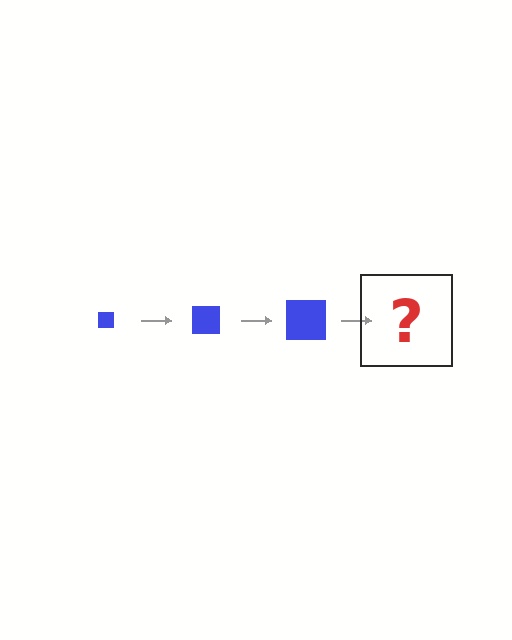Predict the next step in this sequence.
The next step is a blue square, larger than the previous one.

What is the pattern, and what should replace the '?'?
The pattern is that the square gets progressively larger each step. The '?' should be a blue square, larger than the previous one.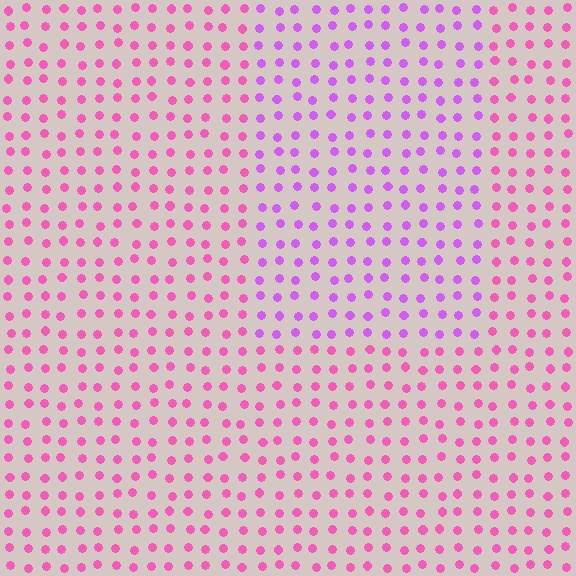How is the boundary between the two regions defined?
The boundary is defined purely by a slight shift in hue (about 37 degrees). Spacing, size, and orientation are identical on both sides.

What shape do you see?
I see a rectangle.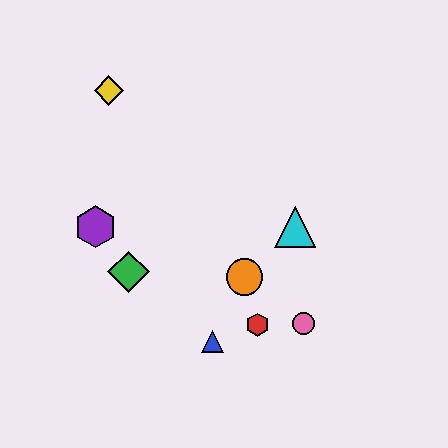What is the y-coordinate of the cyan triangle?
The cyan triangle is at y≈227.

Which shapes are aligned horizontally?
The purple hexagon, the cyan triangle are aligned horizontally.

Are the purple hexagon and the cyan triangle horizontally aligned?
Yes, both are at y≈227.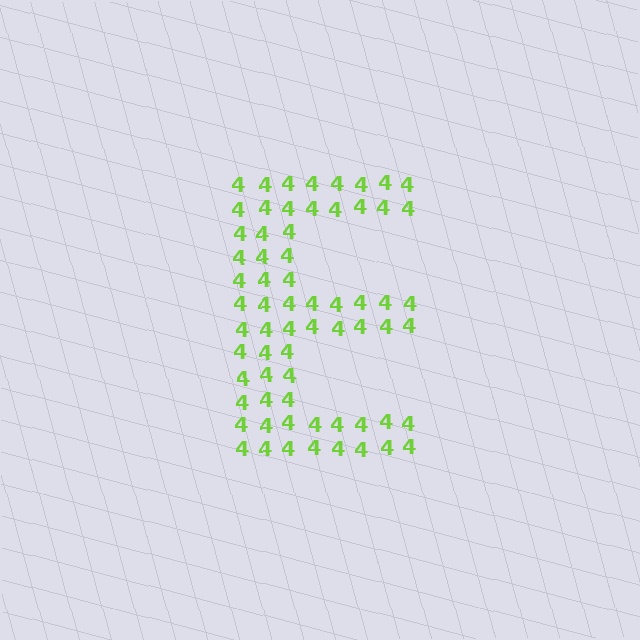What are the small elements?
The small elements are digit 4's.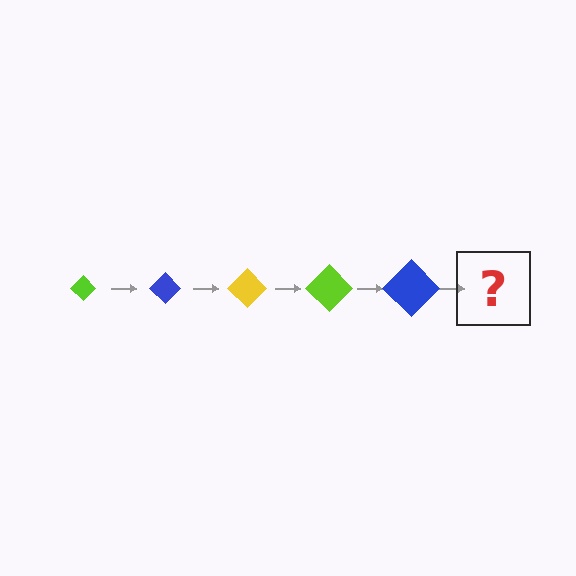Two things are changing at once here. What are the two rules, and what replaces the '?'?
The two rules are that the diamond grows larger each step and the color cycles through lime, blue, and yellow. The '?' should be a yellow diamond, larger than the previous one.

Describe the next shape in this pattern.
It should be a yellow diamond, larger than the previous one.